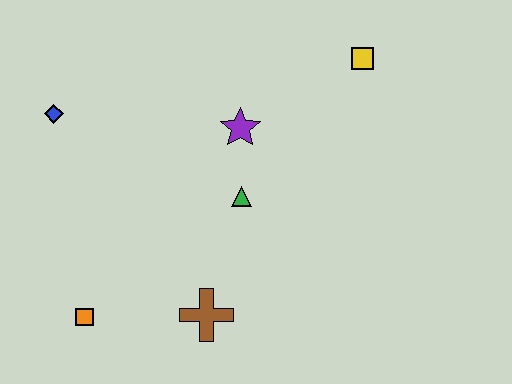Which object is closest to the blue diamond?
The purple star is closest to the blue diamond.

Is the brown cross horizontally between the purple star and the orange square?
Yes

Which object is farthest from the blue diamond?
The yellow square is farthest from the blue diamond.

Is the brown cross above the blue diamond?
No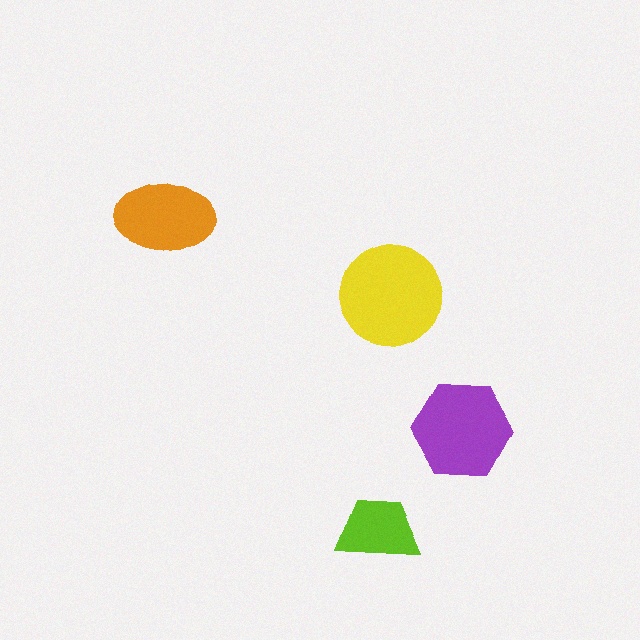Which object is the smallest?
The lime trapezoid.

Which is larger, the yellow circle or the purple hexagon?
The yellow circle.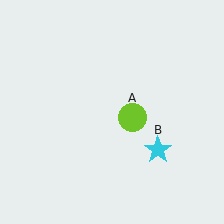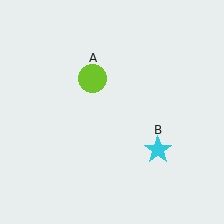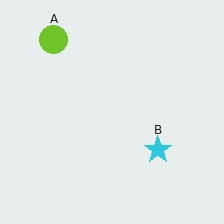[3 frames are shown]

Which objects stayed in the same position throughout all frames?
Cyan star (object B) remained stationary.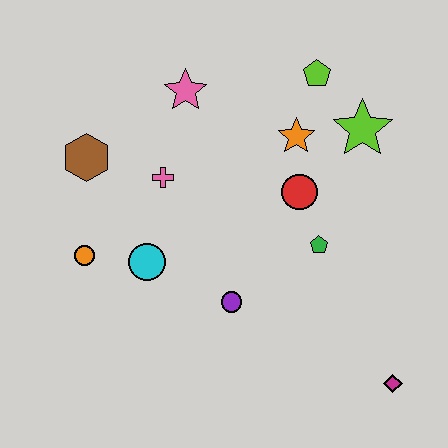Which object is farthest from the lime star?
The orange circle is farthest from the lime star.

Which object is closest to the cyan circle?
The orange circle is closest to the cyan circle.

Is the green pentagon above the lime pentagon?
No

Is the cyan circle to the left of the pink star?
Yes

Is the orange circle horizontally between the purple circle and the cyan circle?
No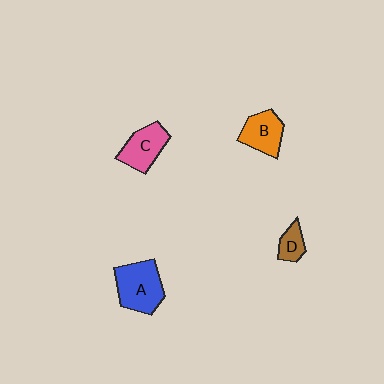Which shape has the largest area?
Shape A (blue).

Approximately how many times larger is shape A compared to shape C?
Approximately 1.3 times.